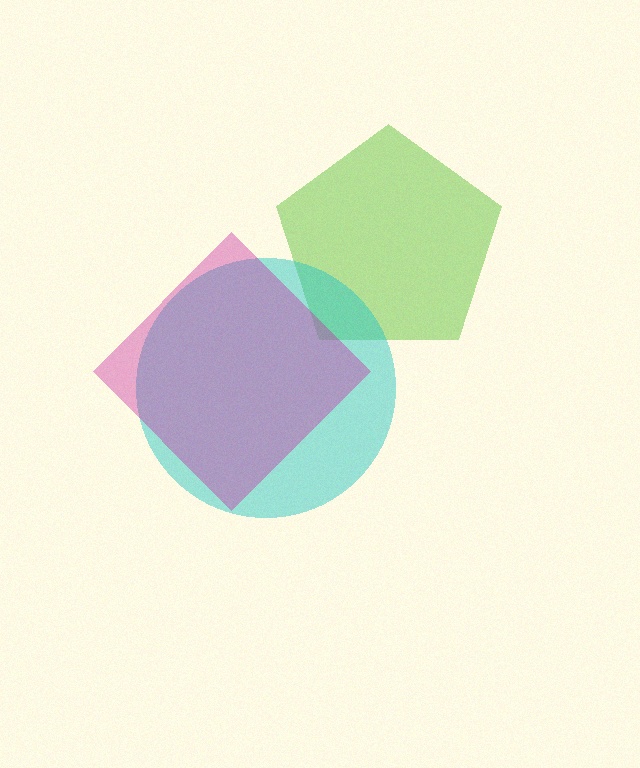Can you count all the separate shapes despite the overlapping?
Yes, there are 3 separate shapes.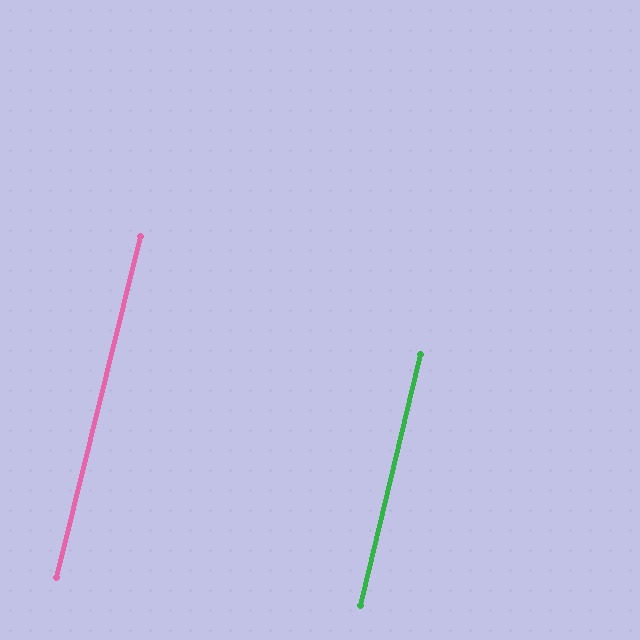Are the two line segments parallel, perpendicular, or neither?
Parallel — their directions differ by only 0.4°.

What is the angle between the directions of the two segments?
Approximately 0 degrees.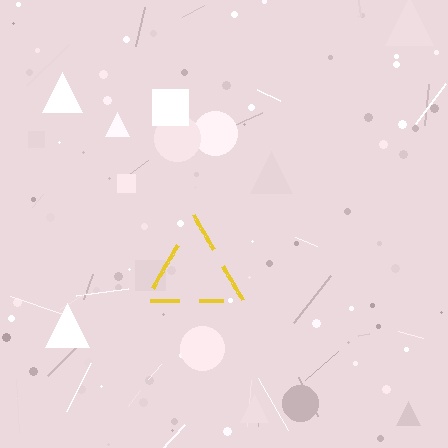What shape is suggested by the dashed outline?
The dashed outline suggests a triangle.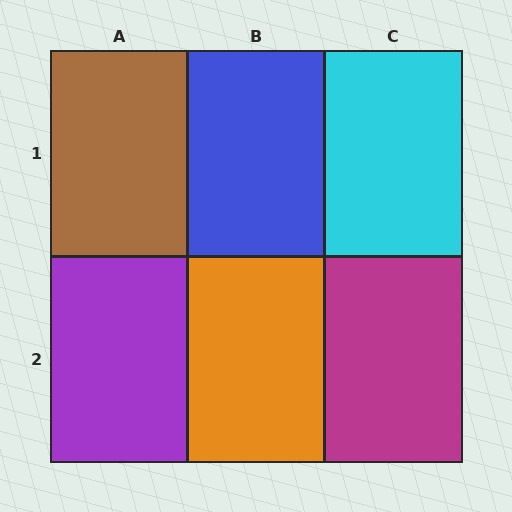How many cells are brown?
1 cell is brown.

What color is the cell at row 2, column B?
Orange.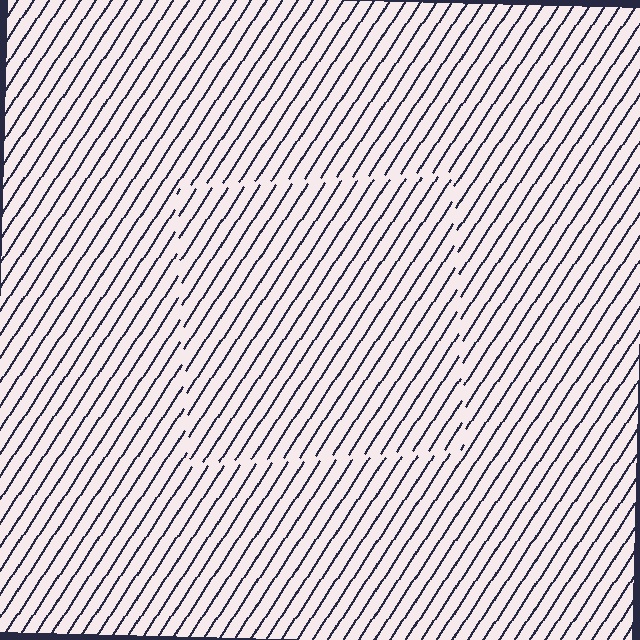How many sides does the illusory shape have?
4 sides — the line-ends trace a square.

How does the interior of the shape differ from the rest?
The interior of the shape contains the same grating, shifted by half a period — the contour is defined by the phase discontinuity where line-ends from the inner and outer gratings abut.